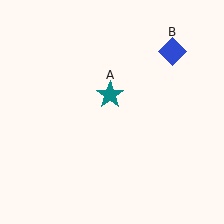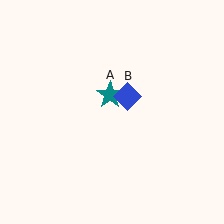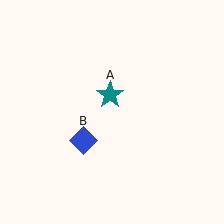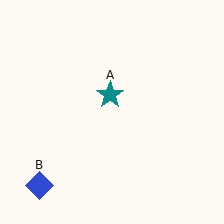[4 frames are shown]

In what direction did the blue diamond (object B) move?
The blue diamond (object B) moved down and to the left.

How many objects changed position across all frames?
1 object changed position: blue diamond (object B).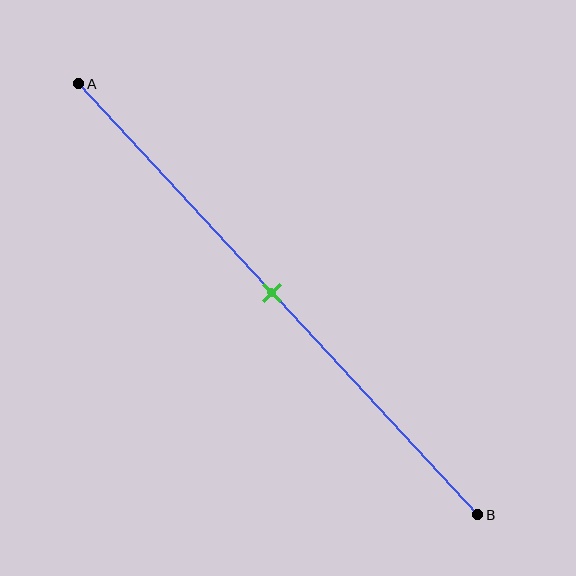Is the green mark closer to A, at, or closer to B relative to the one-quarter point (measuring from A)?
The green mark is closer to point B than the one-quarter point of segment AB.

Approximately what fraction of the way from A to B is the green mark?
The green mark is approximately 50% of the way from A to B.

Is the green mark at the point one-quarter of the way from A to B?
No, the mark is at about 50% from A, not at the 25% one-quarter point.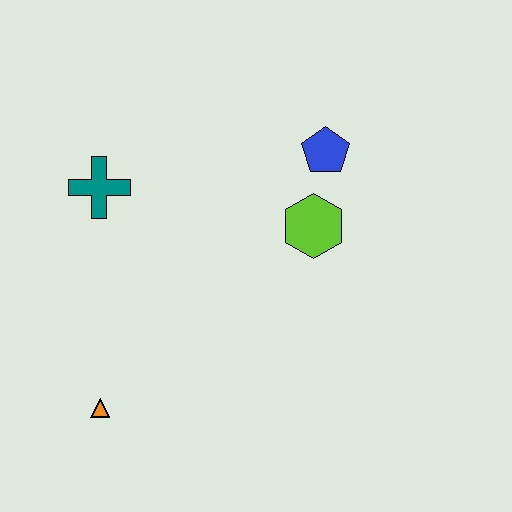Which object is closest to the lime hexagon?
The blue pentagon is closest to the lime hexagon.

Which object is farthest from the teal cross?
The blue pentagon is farthest from the teal cross.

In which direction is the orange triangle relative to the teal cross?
The orange triangle is below the teal cross.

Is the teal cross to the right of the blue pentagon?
No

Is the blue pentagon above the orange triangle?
Yes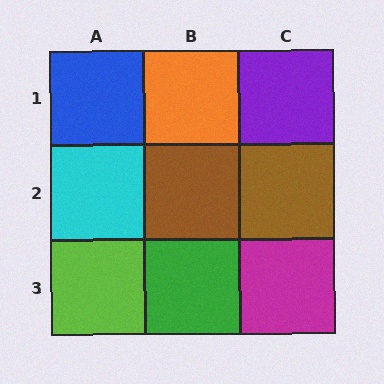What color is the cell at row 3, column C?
Magenta.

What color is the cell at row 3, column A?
Lime.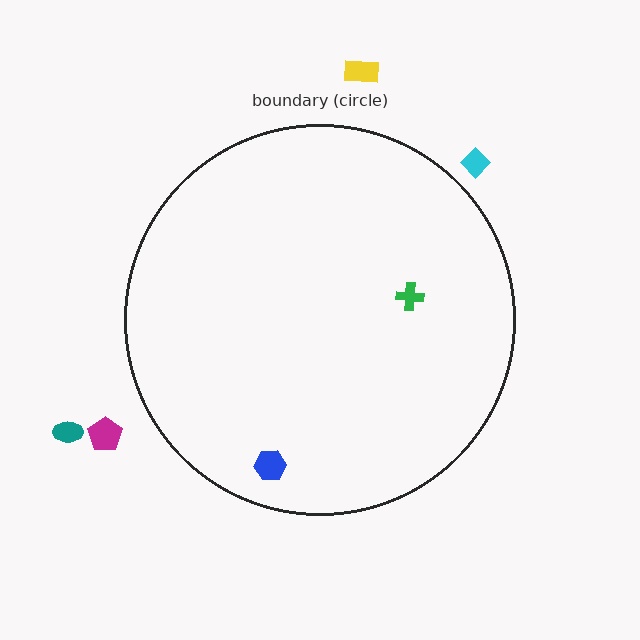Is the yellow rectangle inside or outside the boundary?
Outside.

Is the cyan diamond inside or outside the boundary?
Outside.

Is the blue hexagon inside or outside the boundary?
Inside.